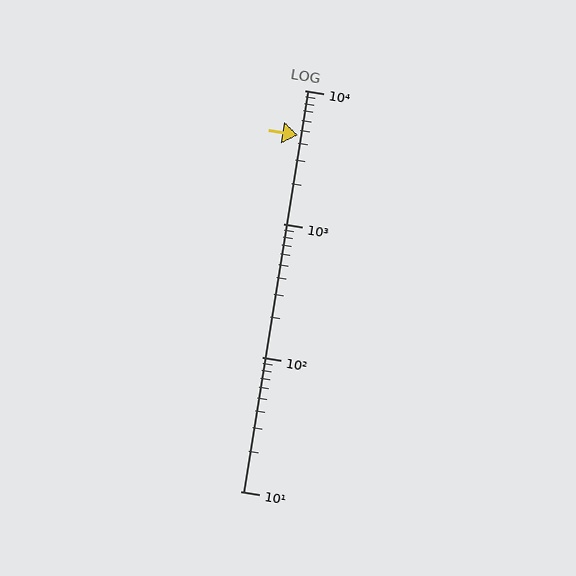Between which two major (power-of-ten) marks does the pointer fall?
The pointer is between 1000 and 10000.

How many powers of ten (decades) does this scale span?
The scale spans 3 decades, from 10 to 10000.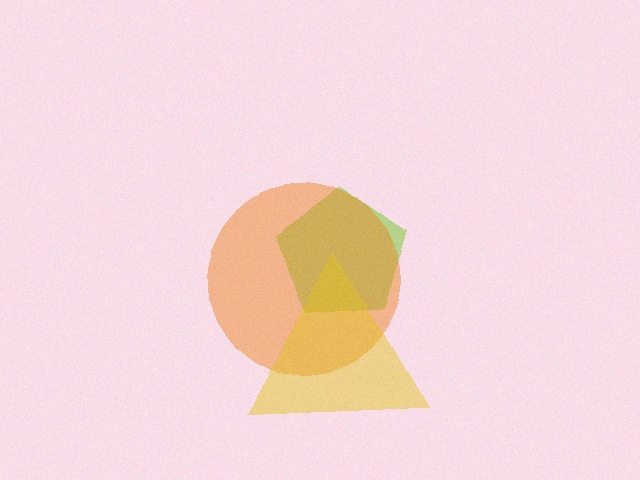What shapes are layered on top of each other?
The layered shapes are: a lime pentagon, an orange circle, a yellow triangle.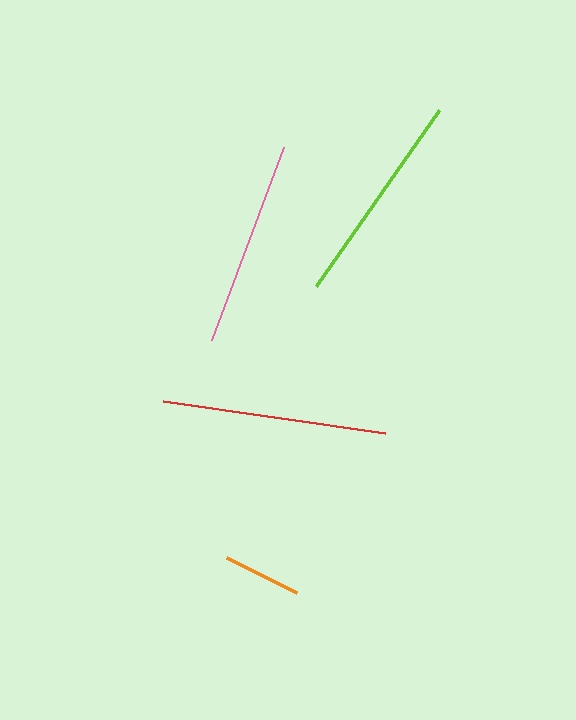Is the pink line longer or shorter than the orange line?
The pink line is longer than the orange line.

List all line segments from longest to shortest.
From longest to shortest: red, lime, pink, orange.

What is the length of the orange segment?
The orange segment is approximately 78 pixels long.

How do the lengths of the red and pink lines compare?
The red and pink lines are approximately the same length.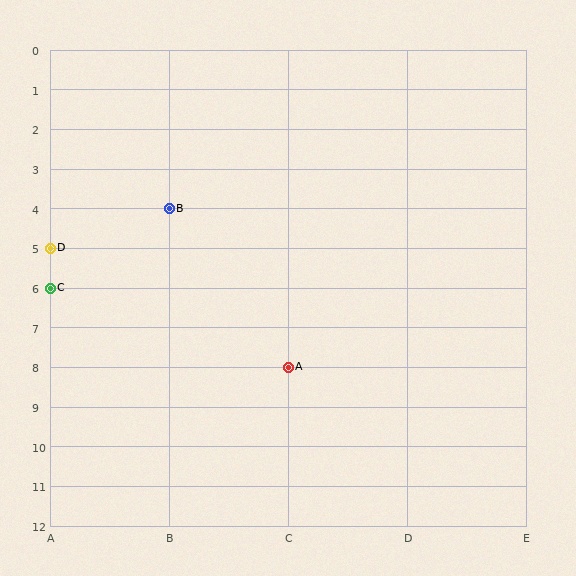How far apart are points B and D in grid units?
Points B and D are 1 column and 1 row apart (about 1.4 grid units diagonally).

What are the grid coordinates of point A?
Point A is at grid coordinates (C, 8).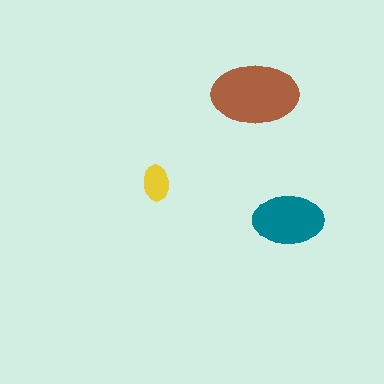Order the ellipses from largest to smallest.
the brown one, the teal one, the yellow one.